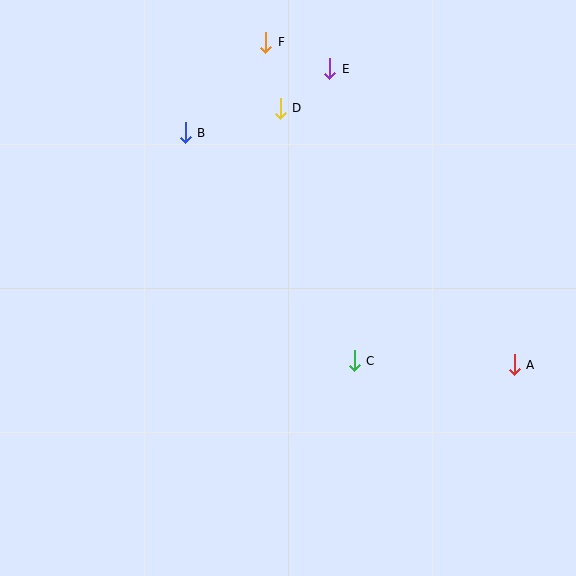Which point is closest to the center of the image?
Point C at (354, 361) is closest to the center.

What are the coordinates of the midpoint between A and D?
The midpoint between A and D is at (397, 236).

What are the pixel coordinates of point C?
Point C is at (354, 361).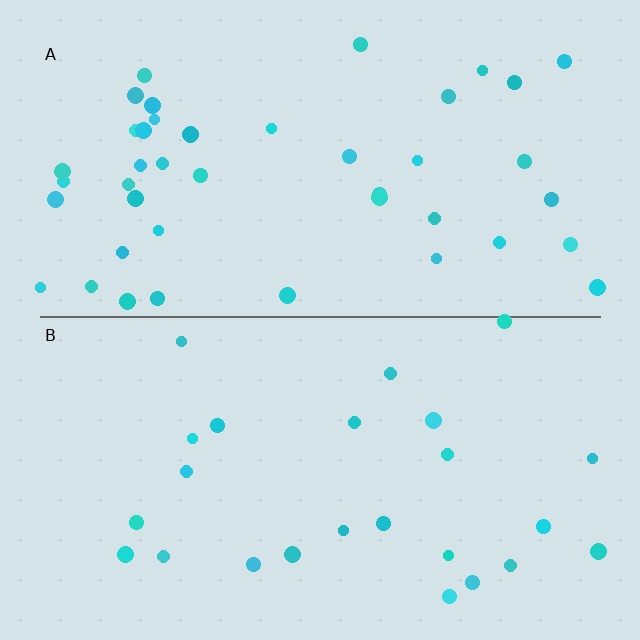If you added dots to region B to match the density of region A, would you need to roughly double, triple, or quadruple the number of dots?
Approximately double.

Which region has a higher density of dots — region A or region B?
A (the top).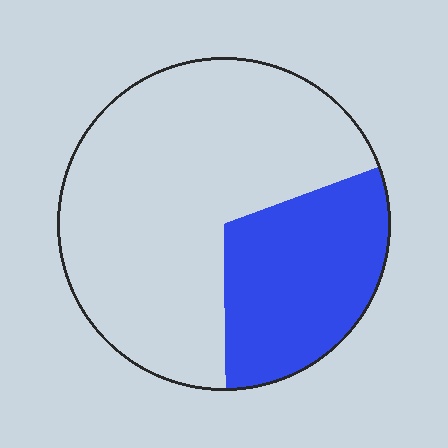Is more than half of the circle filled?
No.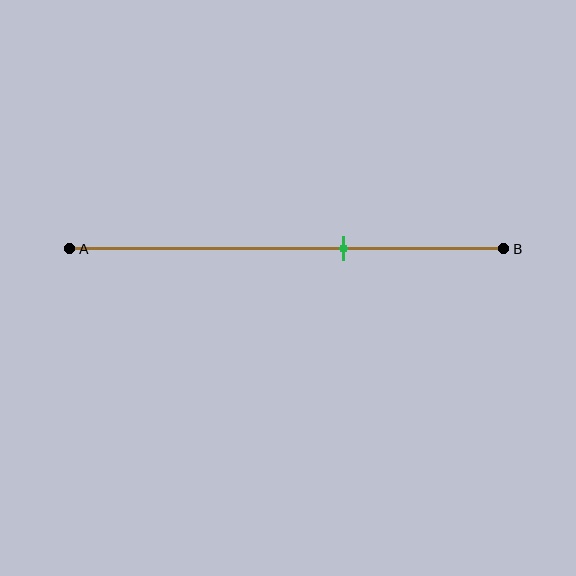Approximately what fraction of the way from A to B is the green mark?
The green mark is approximately 65% of the way from A to B.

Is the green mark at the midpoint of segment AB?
No, the mark is at about 65% from A, not at the 50% midpoint.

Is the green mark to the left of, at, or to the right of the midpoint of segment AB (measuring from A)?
The green mark is to the right of the midpoint of segment AB.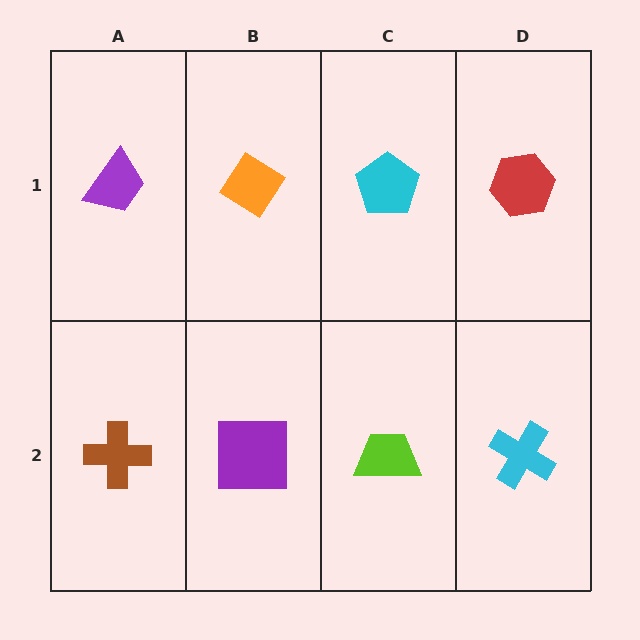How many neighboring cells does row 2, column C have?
3.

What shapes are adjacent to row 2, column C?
A cyan pentagon (row 1, column C), a purple square (row 2, column B), a cyan cross (row 2, column D).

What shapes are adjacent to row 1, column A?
A brown cross (row 2, column A), an orange diamond (row 1, column B).